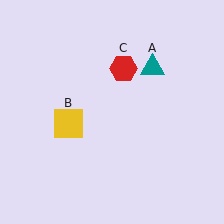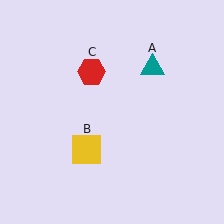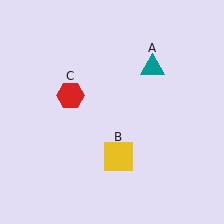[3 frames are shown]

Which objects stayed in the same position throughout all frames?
Teal triangle (object A) remained stationary.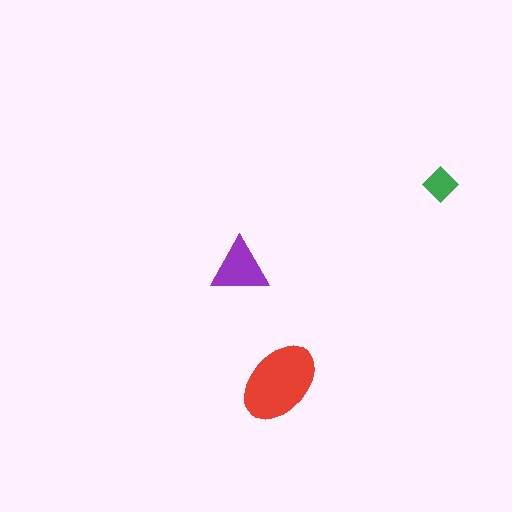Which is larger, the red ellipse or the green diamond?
The red ellipse.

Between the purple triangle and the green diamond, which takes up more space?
The purple triangle.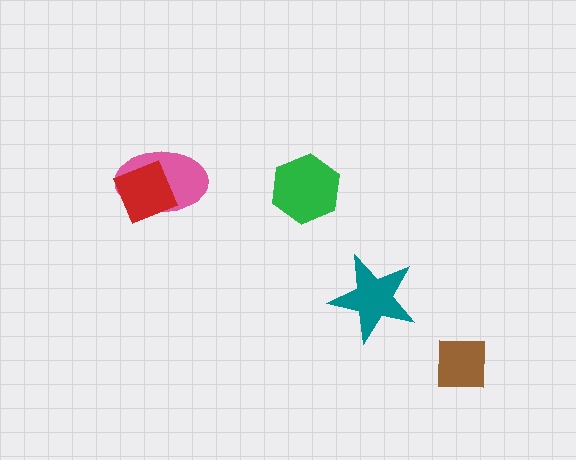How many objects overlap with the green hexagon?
0 objects overlap with the green hexagon.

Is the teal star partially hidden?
No, no other shape covers it.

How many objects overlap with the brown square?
0 objects overlap with the brown square.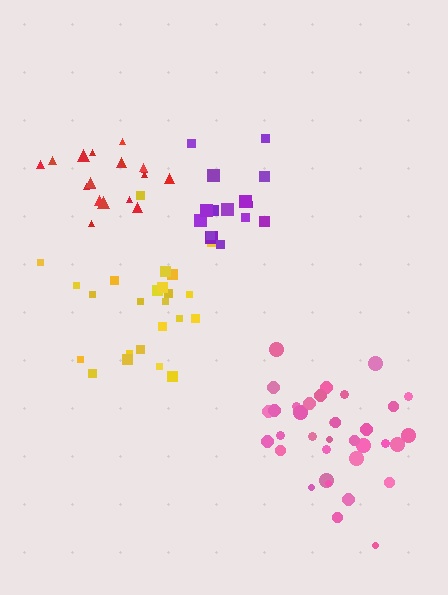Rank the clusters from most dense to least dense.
red, purple, pink, yellow.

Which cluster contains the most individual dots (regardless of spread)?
Pink (35).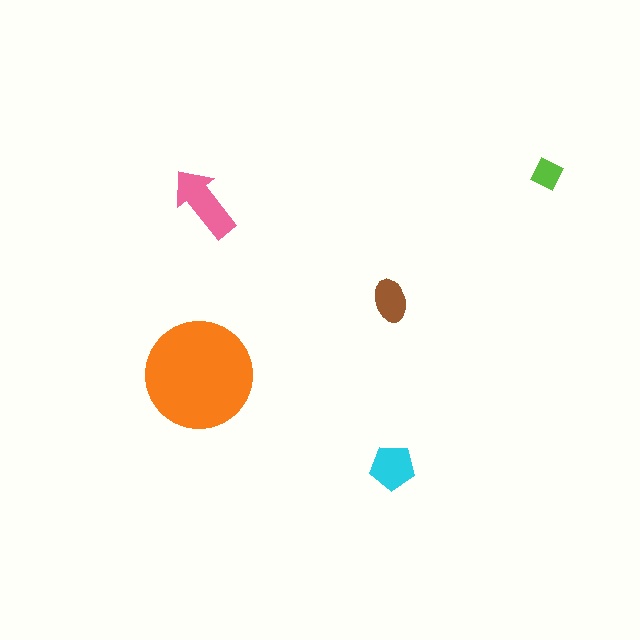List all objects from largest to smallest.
The orange circle, the pink arrow, the cyan pentagon, the brown ellipse, the lime diamond.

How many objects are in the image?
There are 5 objects in the image.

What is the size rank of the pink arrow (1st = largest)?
2nd.